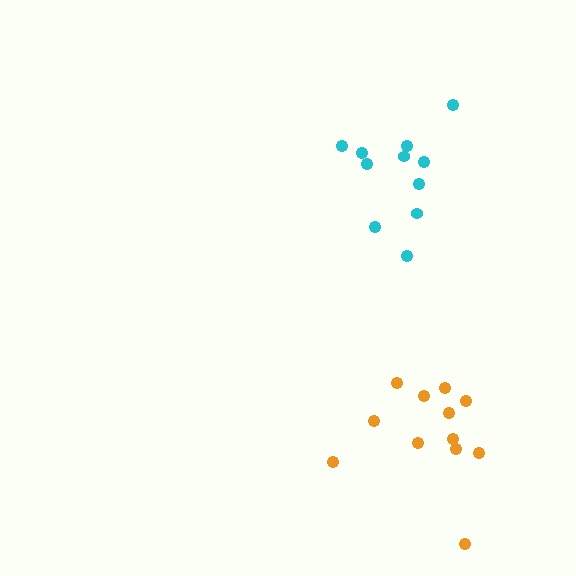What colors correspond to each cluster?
The clusters are colored: orange, cyan.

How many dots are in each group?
Group 1: 12 dots, Group 2: 11 dots (23 total).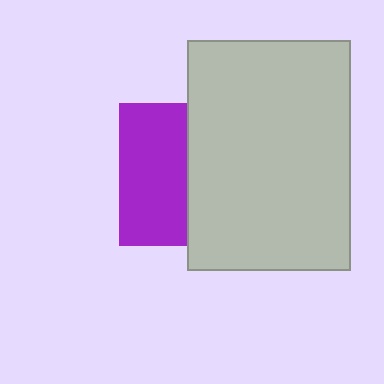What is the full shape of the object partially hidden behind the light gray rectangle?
The partially hidden object is a purple square.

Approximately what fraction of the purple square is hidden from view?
Roughly 52% of the purple square is hidden behind the light gray rectangle.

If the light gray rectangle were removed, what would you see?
You would see the complete purple square.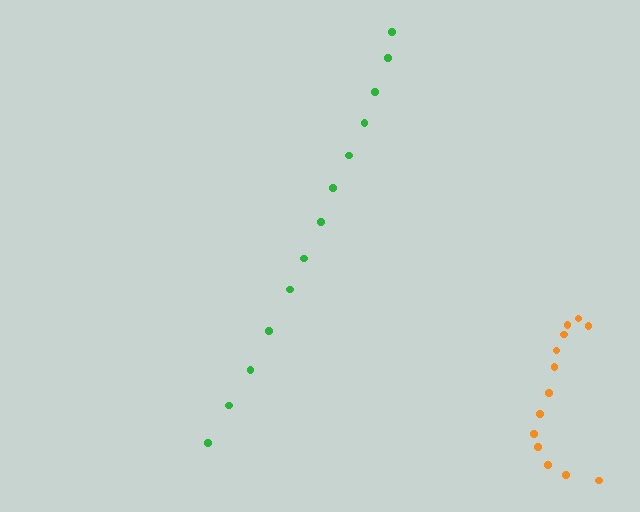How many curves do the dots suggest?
There are 2 distinct paths.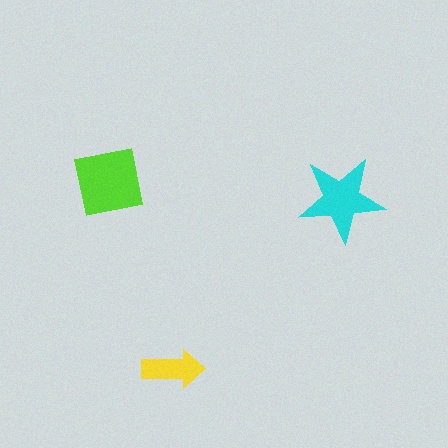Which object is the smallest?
The yellow arrow.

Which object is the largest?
The lime square.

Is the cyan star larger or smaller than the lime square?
Smaller.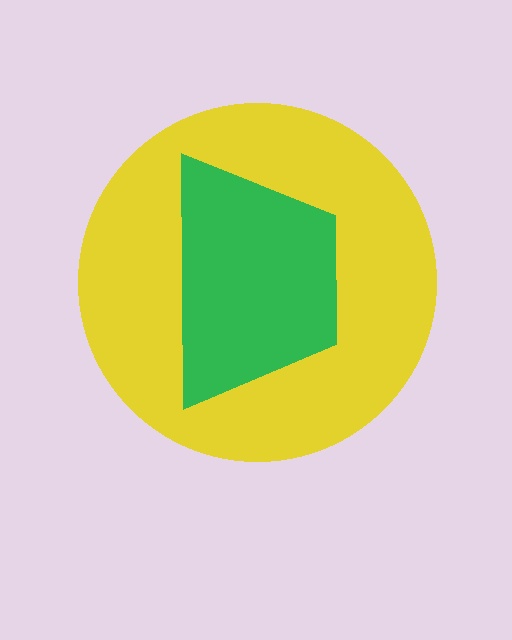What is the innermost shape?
The green trapezoid.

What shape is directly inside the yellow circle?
The green trapezoid.